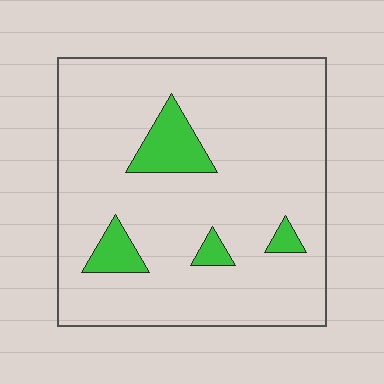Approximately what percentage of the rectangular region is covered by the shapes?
Approximately 10%.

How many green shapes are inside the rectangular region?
4.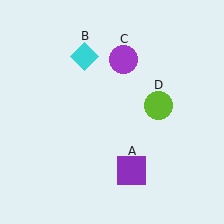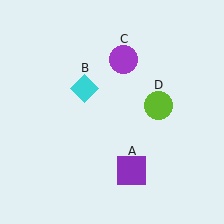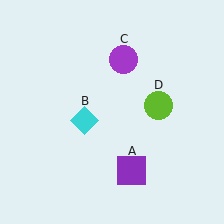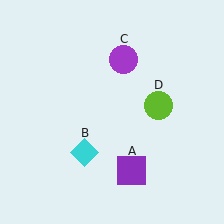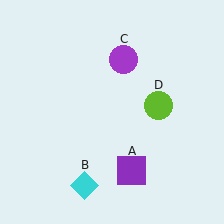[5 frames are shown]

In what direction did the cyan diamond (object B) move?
The cyan diamond (object B) moved down.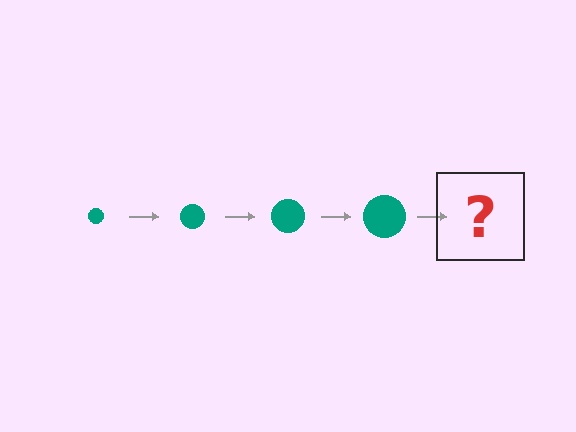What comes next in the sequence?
The next element should be a teal circle, larger than the previous one.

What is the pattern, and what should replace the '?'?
The pattern is that the circle gets progressively larger each step. The '?' should be a teal circle, larger than the previous one.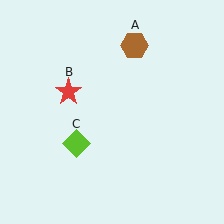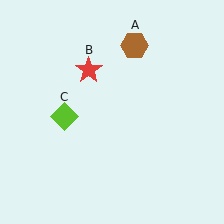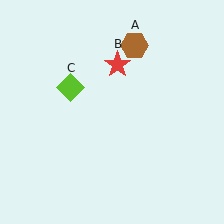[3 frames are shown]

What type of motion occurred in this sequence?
The red star (object B), lime diamond (object C) rotated clockwise around the center of the scene.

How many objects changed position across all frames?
2 objects changed position: red star (object B), lime diamond (object C).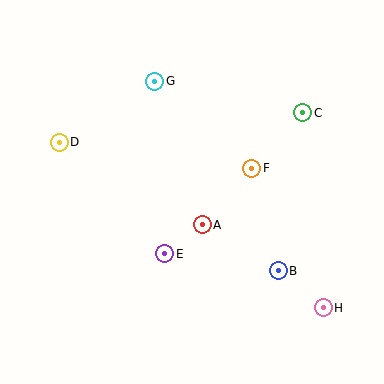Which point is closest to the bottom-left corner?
Point E is closest to the bottom-left corner.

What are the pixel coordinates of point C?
Point C is at (303, 113).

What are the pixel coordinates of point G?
Point G is at (155, 81).